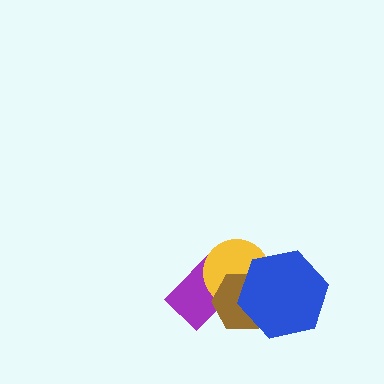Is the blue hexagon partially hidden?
No, no other shape covers it.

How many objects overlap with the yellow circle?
3 objects overlap with the yellow circle.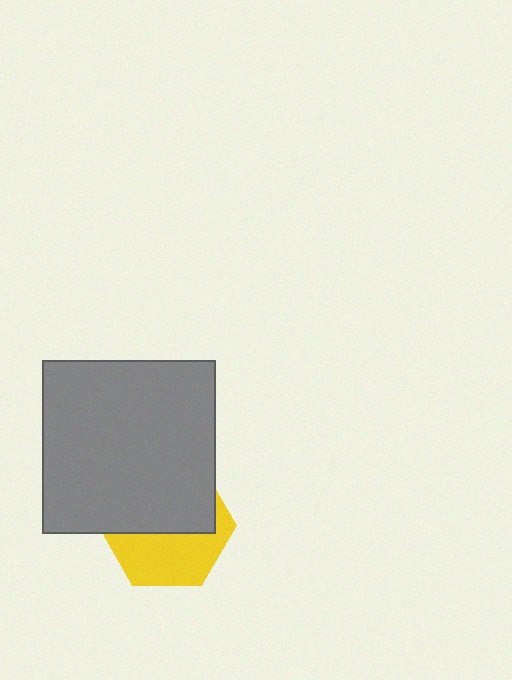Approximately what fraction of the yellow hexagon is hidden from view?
Roughly 54% of the yellow hexagon is hidden behind the gray square.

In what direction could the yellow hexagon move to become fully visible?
The yellow hexagon could move down. That would shift it out from behind the gray square entirely.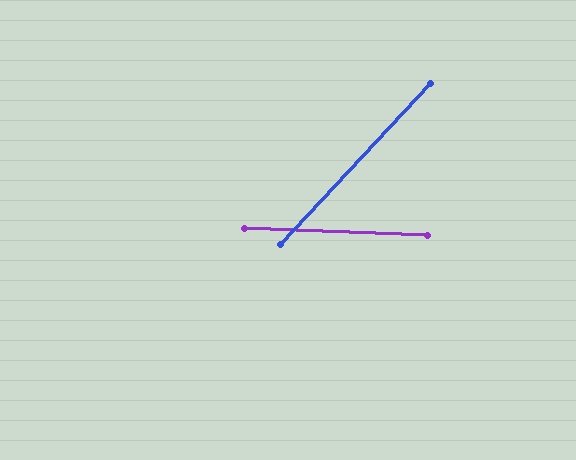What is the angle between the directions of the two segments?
Approximately 49 degrees.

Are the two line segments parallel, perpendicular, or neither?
Neither parallel nor perpendicular — they differ by about 49°.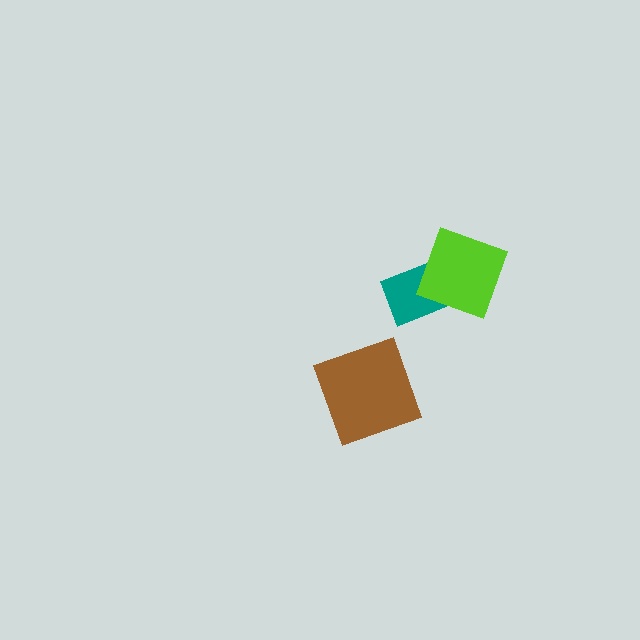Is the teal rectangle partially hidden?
Yes, it is partially covered by another shape.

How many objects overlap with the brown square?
0 objects overlap with the brown square.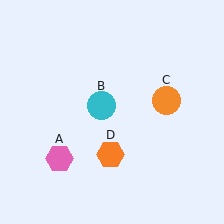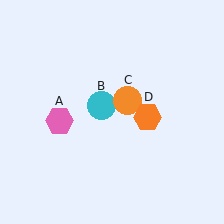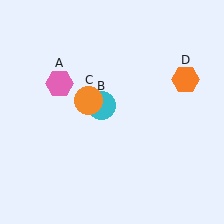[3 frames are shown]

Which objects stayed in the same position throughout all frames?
Cyan circle (object B) remained stationary.